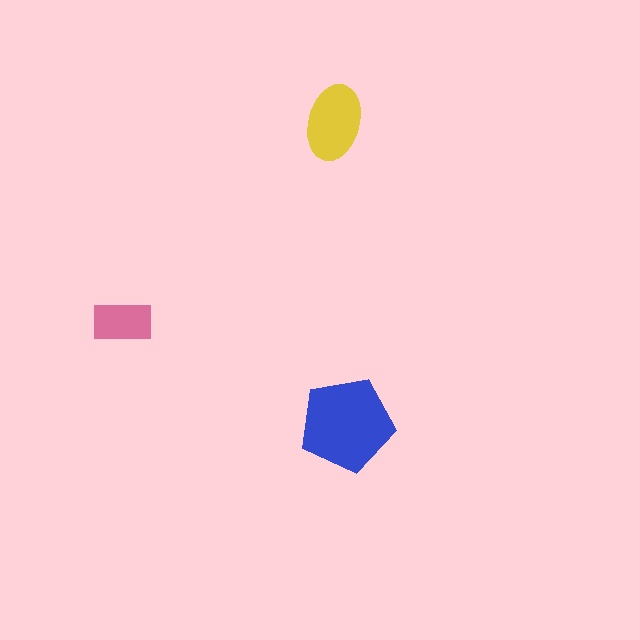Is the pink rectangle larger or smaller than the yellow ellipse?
Smaller.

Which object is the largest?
The blue pentagon.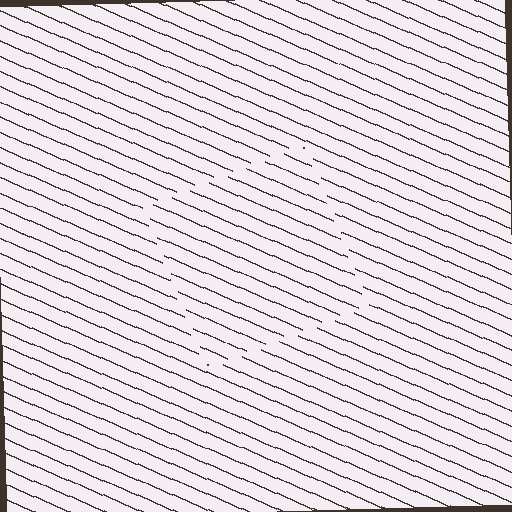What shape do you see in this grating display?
An illusory square. The interior of the shape contains the same grating, shifted by half a period — the contour is defined by the phase discontinuity where line-ends from the inner and outer gratings abut.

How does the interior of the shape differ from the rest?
The interior of the shape contains the same grating, shifted by half a period — the contour is defined by the phase discontinuity where line-ends from the inner and outer gratings abut.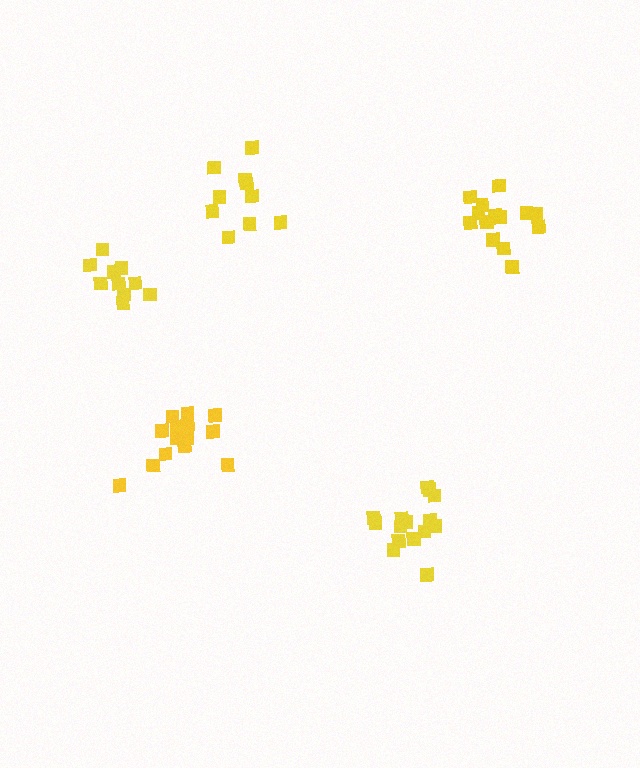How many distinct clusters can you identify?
There are 5 distinct clusters.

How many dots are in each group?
Group 1: 10 dots, Group 2: 10 dots, Group 3: 14 dots, Group 4: 14 dots, Group 5: 15 dots (63 total).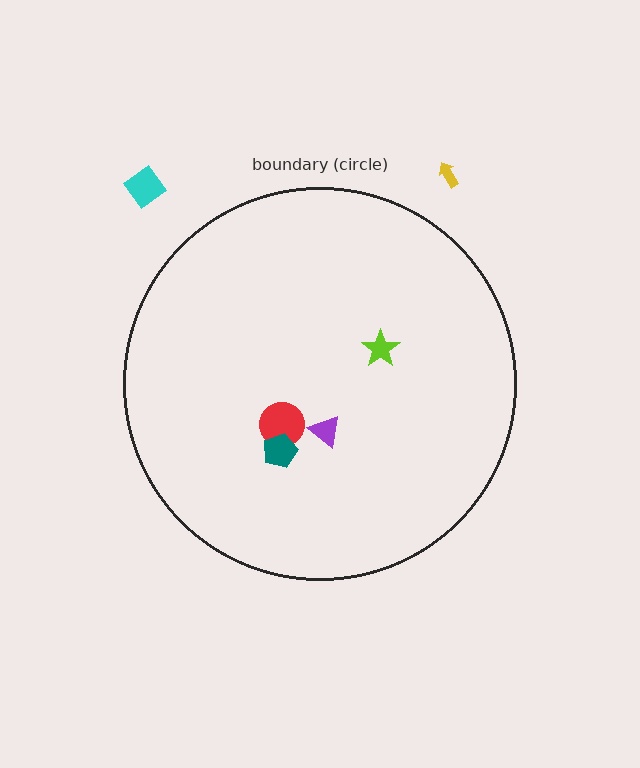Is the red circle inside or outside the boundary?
Inside.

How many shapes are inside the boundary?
4 inside, 2 outside.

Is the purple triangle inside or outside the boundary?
Inside.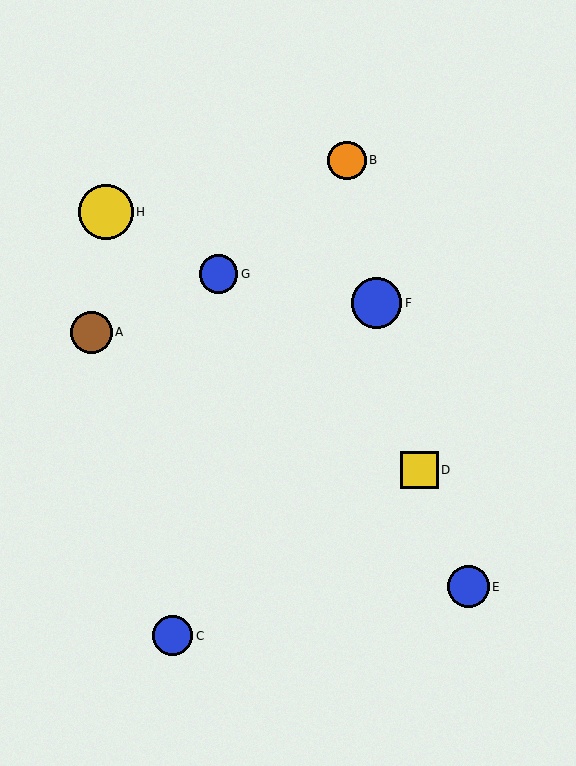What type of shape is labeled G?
Shape G is a blue circle.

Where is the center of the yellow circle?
The center of the yellow circle is at (106, 212).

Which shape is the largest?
The yellow circle (labeled H) is the largest.